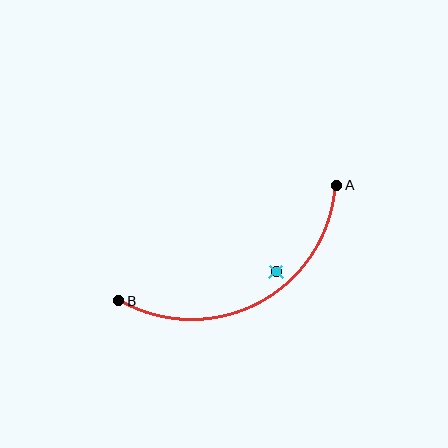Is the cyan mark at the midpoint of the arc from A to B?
No — the cyan mark does not lie on the arc at all. It sits slightly inside the curve.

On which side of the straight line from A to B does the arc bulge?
The arc bulges below the straight line connecting A and B.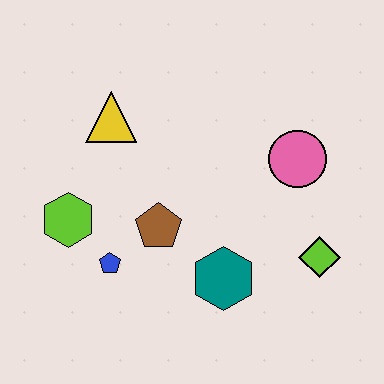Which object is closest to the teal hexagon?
The brown pentagon is closest to the teal hexagon.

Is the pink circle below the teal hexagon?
No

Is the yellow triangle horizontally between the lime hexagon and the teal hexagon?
Yes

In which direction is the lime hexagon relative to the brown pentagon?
The lime hexagon is to the left of the brown pentagon.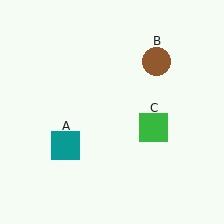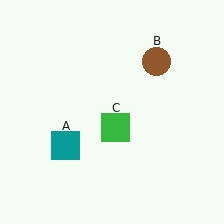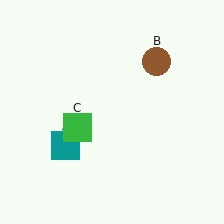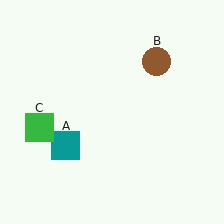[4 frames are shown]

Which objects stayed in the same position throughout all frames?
Teal square (object A) and brown circle (object B) remained stationary.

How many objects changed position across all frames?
1 object changed position: green square (object C).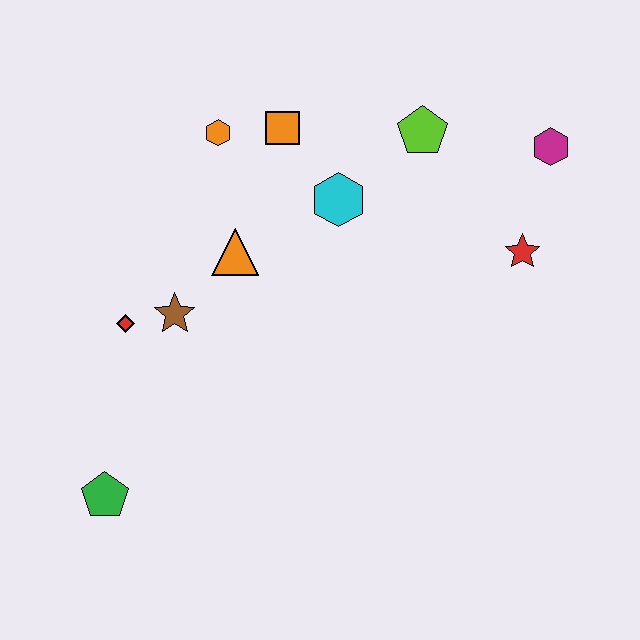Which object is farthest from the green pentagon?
The magenta hexagon is farthest from the green pentagon.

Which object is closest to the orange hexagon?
The orange square is closest to the orange hexagon.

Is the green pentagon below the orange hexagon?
Yes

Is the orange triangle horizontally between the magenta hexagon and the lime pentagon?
No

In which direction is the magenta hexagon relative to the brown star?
The magenta hexagon is to the right of the brown star.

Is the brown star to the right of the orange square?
No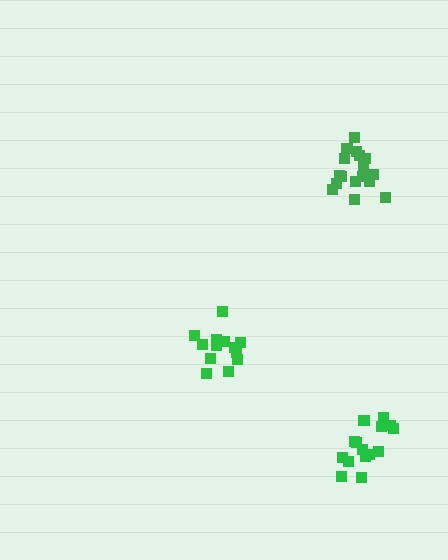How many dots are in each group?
Group 1: 18 dots, Group 2: 16 dots, Group 3: 13 dots (47 total).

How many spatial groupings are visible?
There are 3 spatial groupings.